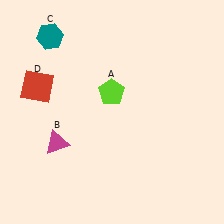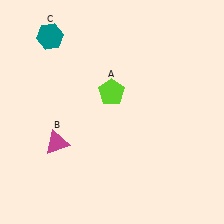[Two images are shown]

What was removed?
The red square (D) was removed in Image 2.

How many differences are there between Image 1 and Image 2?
There is 1 difference between the two images.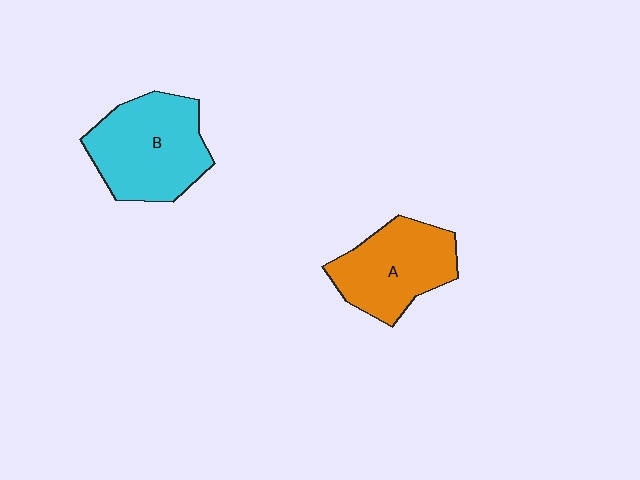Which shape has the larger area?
Shape B (cyan).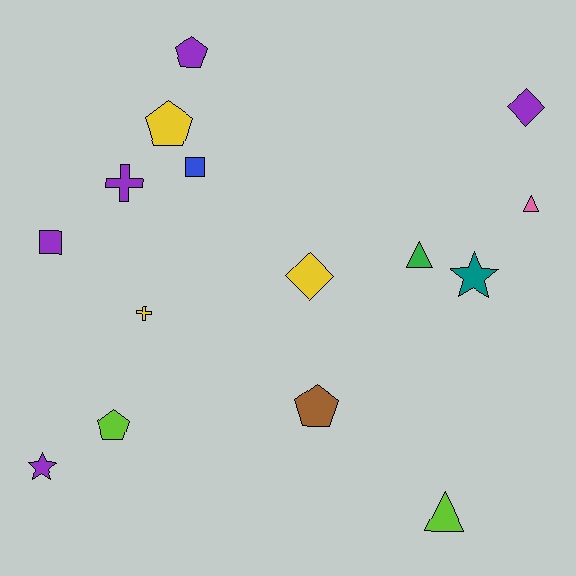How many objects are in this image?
There are 15 objects.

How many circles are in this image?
There are no circles.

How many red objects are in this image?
There are no red objects.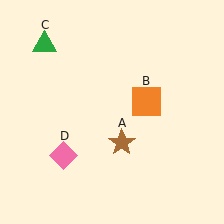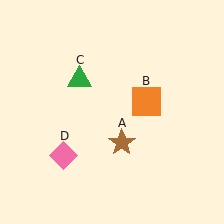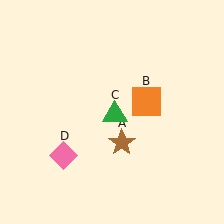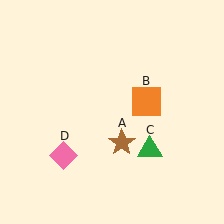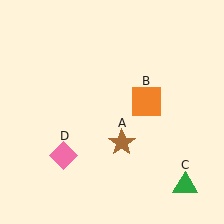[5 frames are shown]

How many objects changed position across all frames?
1 object changed position: green triangle (object C).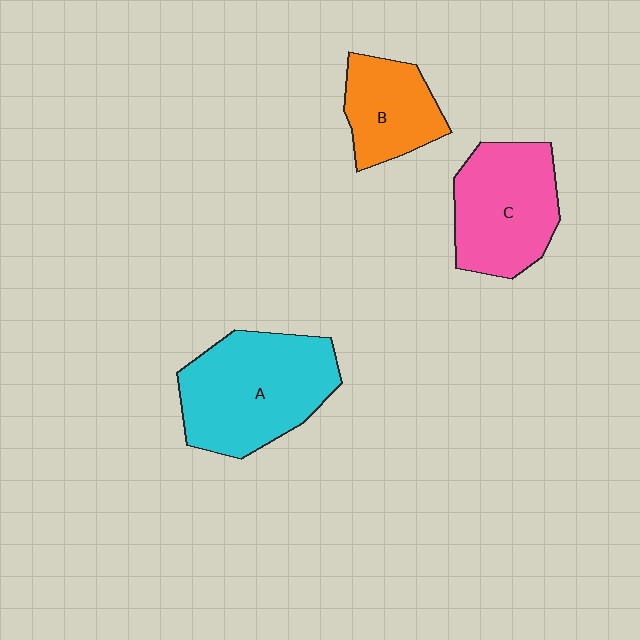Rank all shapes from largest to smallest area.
From largest to smallest: A (cyan), C (pink), B (orange).